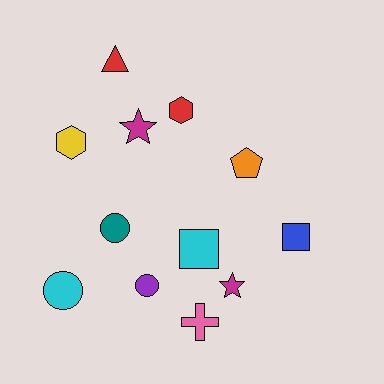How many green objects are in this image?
There are no green objects.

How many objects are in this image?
There are 12 objects.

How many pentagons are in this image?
There is 1 pentagon.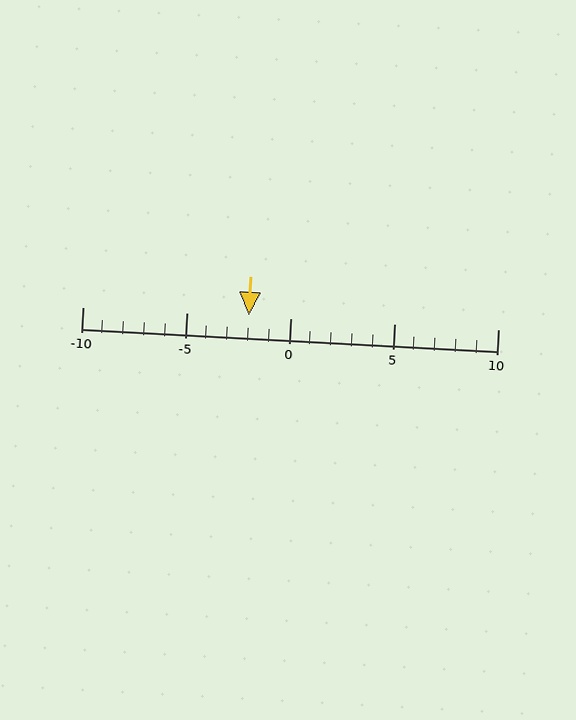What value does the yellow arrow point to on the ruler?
The yellow arrow points to approximately -2.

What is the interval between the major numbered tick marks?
The major tick marks are spaced 5 units apart.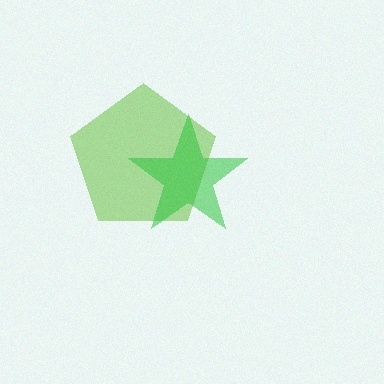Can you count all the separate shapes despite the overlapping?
Yes, there are 2 separate shapes.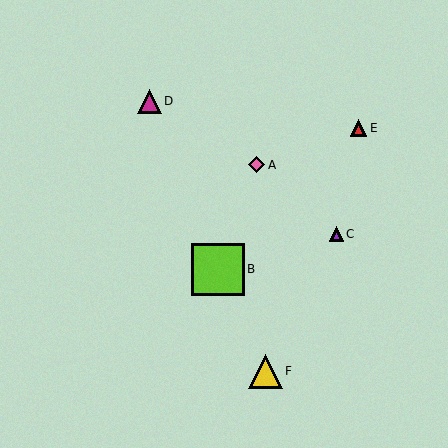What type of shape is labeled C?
Shape C is a purple triangle.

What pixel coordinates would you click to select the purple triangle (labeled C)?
Click at (336, 234) to select the purple triangle C.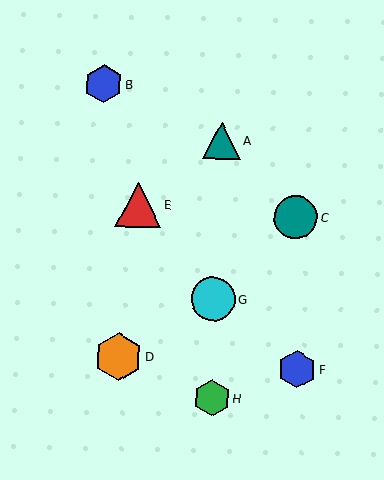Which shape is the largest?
The orange hexagon (labeled D) is the largest.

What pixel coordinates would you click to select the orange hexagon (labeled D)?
Click at (118, 357) to select the orange hexagon D.